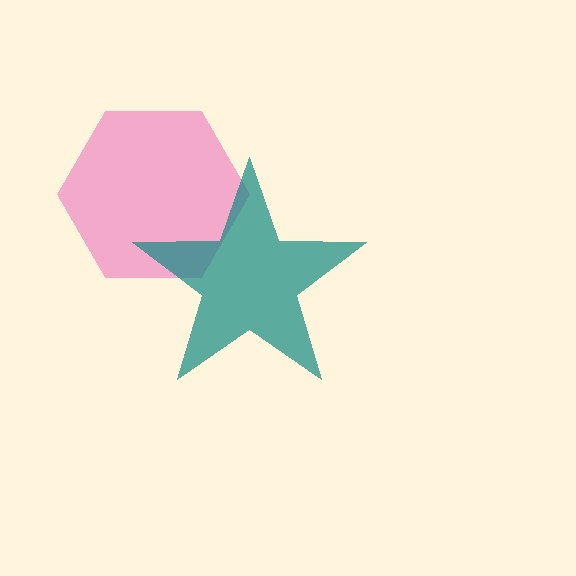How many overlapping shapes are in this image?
There are 2 overlapping shapes in the image.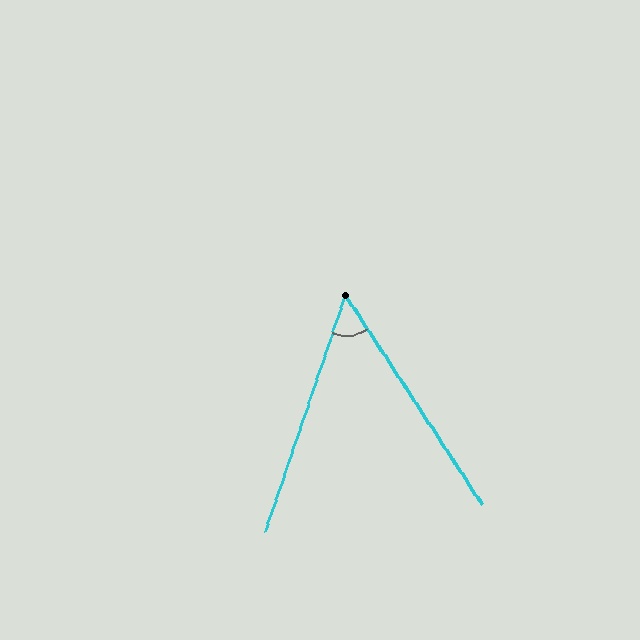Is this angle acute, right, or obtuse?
It is acute.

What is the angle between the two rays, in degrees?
Approximately 52 degrees.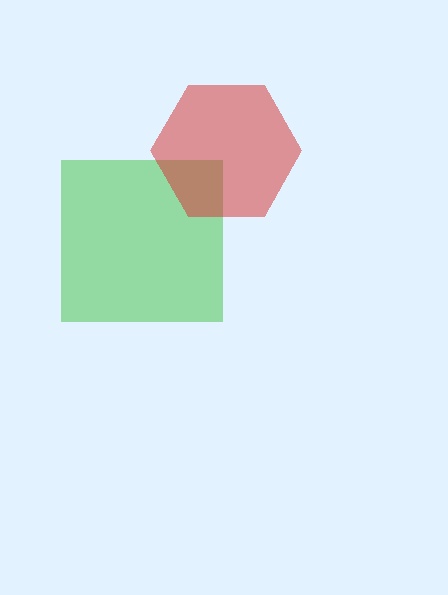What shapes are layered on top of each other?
The layered shapes are: a green square, a red hexagon.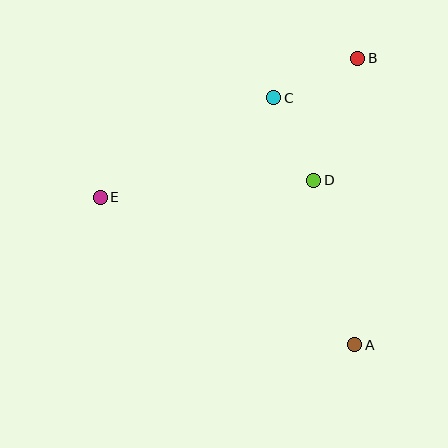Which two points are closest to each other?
Points C and D are closest to each other.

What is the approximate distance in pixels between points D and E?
The distance between D and E is approximately 214 pixels.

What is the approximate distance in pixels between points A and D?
The distance between A and D is approximately 170 pixels.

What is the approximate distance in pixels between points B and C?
The distance between B and C is approximately 93 pixels.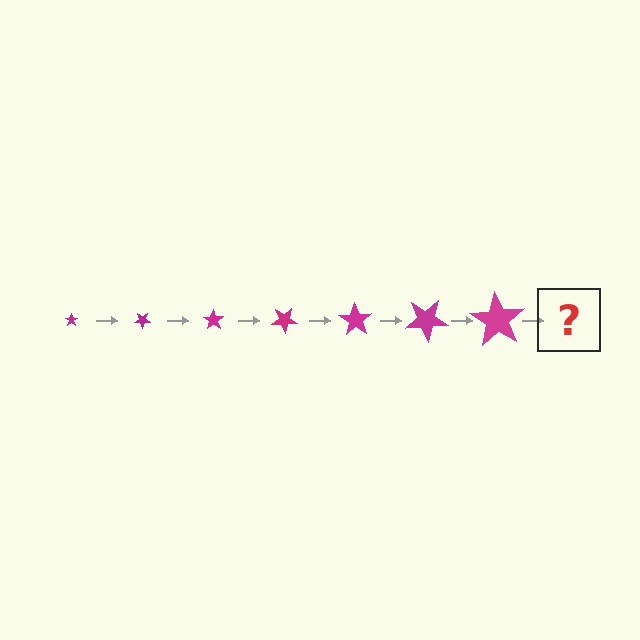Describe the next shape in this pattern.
It should be a star, larger than the previous one and rotated 245 degrees from the start.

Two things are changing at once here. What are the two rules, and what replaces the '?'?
The two rules are that the star grows larger each step and it rotates 35 degrees each step. The '?' should be a star, larger than the previous one and rotated 245 degrees from the start.